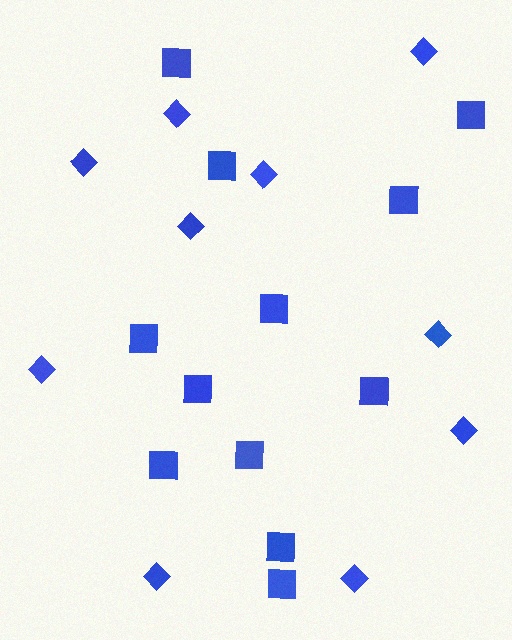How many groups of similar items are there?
There are 2 groups: one group of squares (12) and one group of diamonds (10).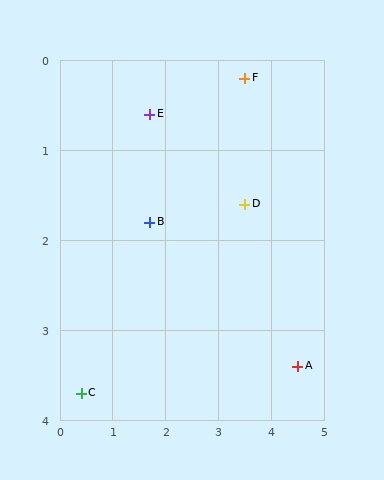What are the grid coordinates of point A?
Point A is at approximately (4.5, 3.4).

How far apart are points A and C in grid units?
Points A and C are about 4.1 grid units apart.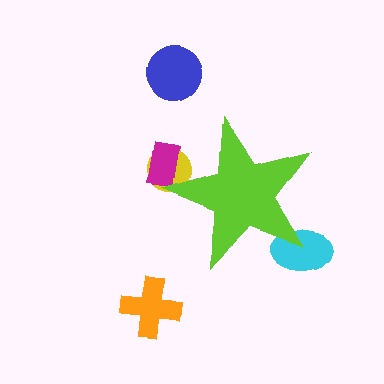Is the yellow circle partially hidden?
Yes, the yellow circle is partially hidden behind the lime star.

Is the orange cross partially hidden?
No, the orange cross is fully visible.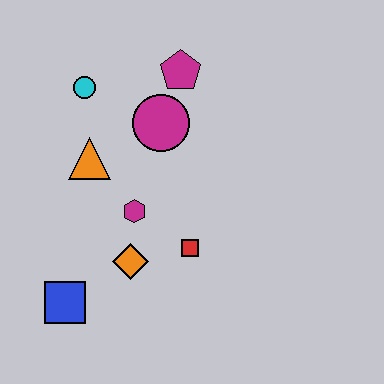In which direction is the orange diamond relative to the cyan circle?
The orange diamond is below the cyan circle.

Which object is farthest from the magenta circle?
The blue square is farthest from the magenta circle.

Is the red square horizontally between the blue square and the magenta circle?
No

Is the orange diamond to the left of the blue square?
No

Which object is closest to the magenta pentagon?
The magenta circle is closest to the magenta pentagon.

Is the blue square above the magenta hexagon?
No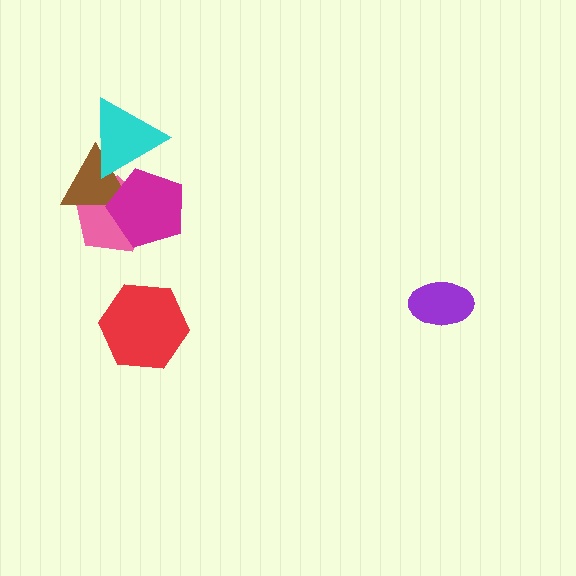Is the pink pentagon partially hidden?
Yes, it is partially covered by another shape.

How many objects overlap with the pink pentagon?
3 objects overlap with the pink pentagon.